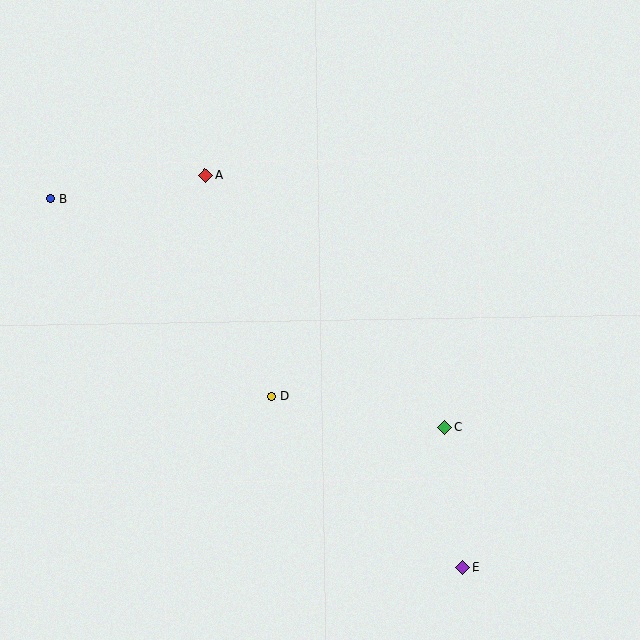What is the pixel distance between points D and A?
The distance between D and A is 230 pixels.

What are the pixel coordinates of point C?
Point C is at (445, 427).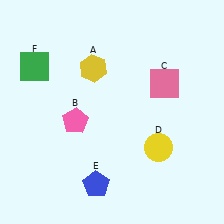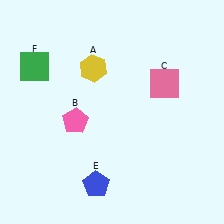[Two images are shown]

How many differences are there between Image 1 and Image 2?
There is 1 difference between the two images.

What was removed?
The yellow circle (D) was removed in Image 2.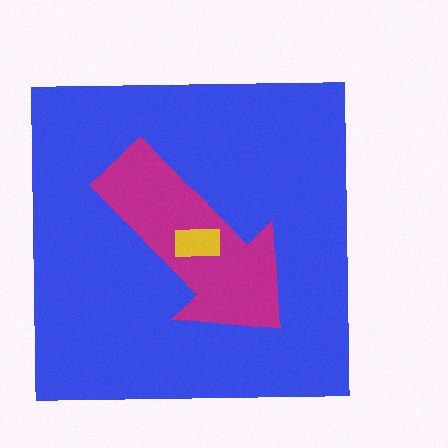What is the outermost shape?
The blue square.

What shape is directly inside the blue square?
The magenta arrow.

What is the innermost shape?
The yellow rectangle.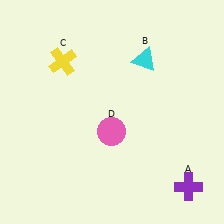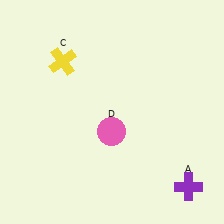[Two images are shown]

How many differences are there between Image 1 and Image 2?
There is 1 difference between the two images.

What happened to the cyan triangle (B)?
The cyan triangle (B) was removed in Image 2. It was in the top-right area of Image 1.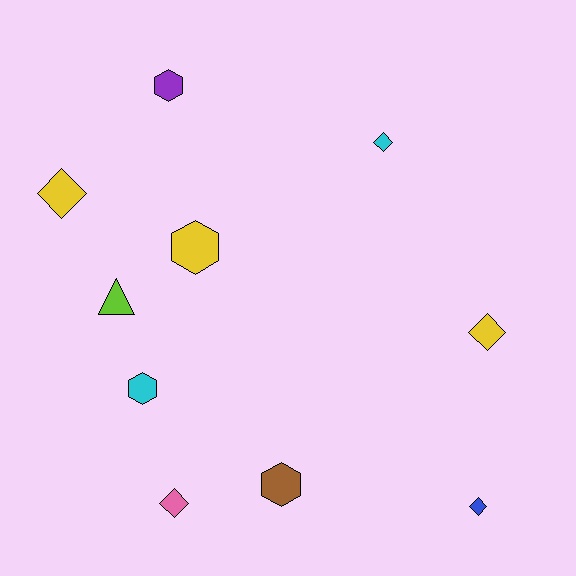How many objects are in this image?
There are 10 objects.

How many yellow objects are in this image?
There are 3 yellow objects.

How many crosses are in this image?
There are no crosses.